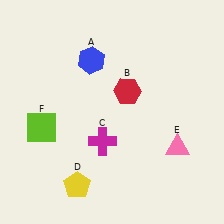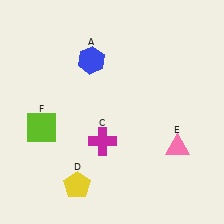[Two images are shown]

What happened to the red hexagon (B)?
The red hexagon (B) was removed in Image 2. It was in the top-right area of Image 1.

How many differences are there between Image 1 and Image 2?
There is 1 difference between the two images.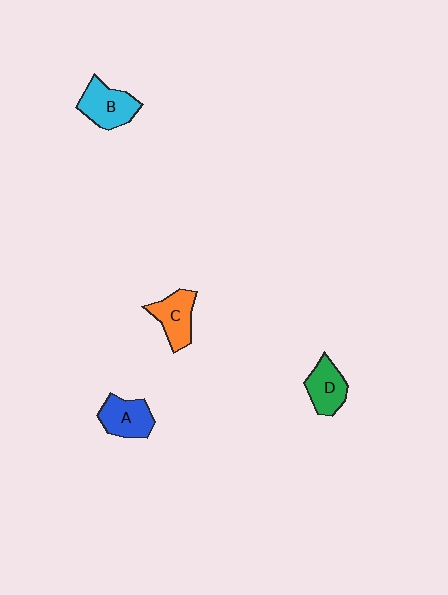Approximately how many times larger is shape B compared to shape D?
Approximately 1.2 times.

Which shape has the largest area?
Shape B (cyan).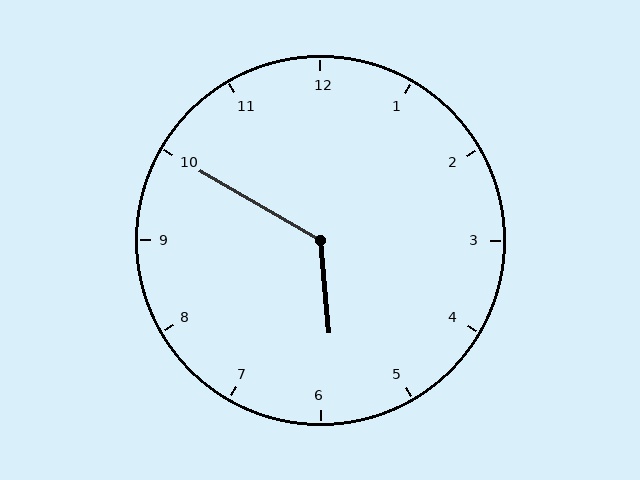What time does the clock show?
5:50.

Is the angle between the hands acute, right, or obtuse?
It is obtuse.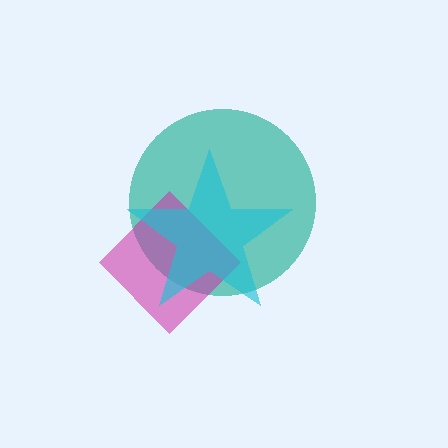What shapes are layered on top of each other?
The layered shapes are: a teal circle, a magenta diamond, a cyan star.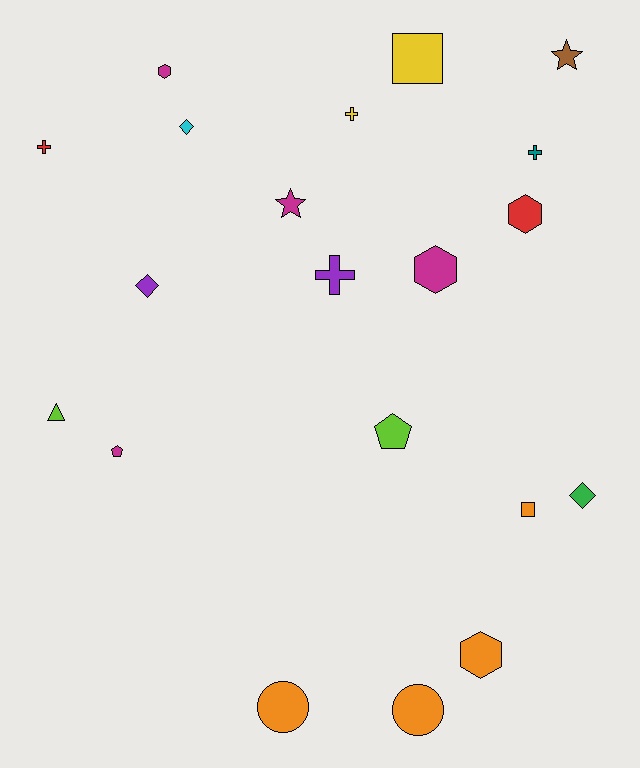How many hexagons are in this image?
There are 4 hexagons.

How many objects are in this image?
There are 20 objects.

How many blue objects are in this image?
There are no blue objects.